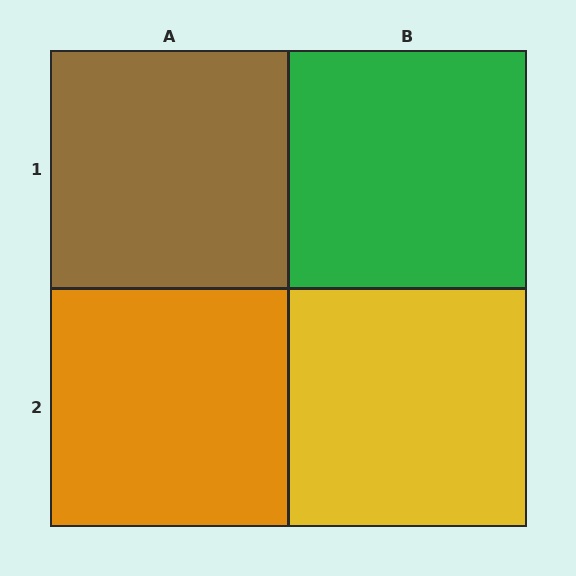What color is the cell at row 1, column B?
Green.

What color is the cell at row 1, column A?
Brown.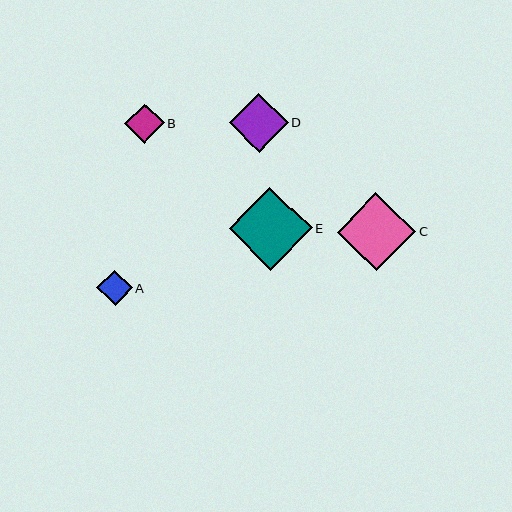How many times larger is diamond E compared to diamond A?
Diamond E is approximately 2.3 times the size of diamond A.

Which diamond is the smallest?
Diamond A is the smallest with a size of approximately 36 pixels.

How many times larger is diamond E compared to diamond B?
Diamond E is approximately 2.1 times the size of diamond B.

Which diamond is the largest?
Diamond E is the largest with a size of approximately 82 pixels.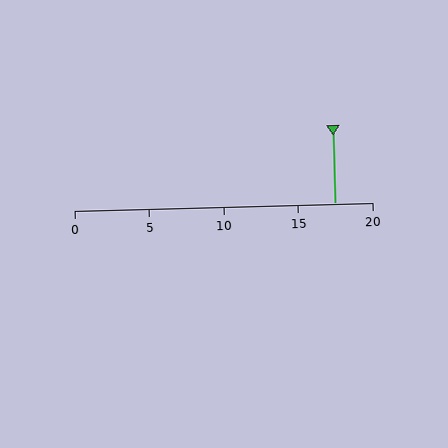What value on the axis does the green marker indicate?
The marker indicates approximately 17.5.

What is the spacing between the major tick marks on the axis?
The major ticks are spaced 5 apart.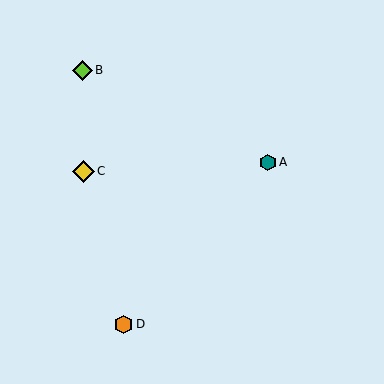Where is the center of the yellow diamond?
The center of the yellow diamond is at (83, 171).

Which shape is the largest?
The yellow diamond (labeled C) is the largest.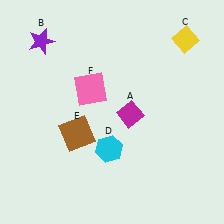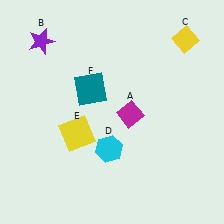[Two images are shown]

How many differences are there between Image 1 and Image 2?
There are 2 differences between the two images.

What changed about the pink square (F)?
In Image 1, F is pink. In Image 2, it changed to teal.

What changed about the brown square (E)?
In Image 1, E is brown. In Image 2, it changed to yellow.